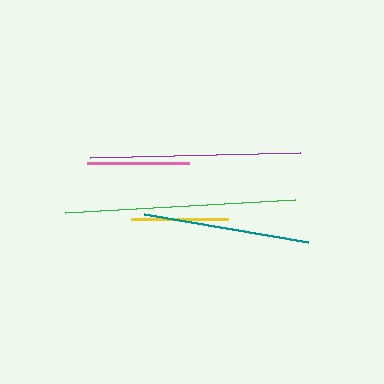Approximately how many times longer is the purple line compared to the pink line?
The purple line is approximately 2.1 times the length of the pink line.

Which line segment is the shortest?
The yellow line is the shortest at approximately 97 pixels.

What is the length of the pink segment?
The pink segment is approximately 102 pixels long.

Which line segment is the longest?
The green line is the longest at approximately 230 pixels.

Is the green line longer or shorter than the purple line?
The green line is longer than the purple line.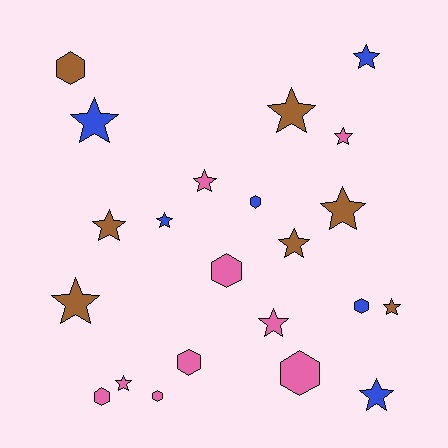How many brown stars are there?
There are 6 brown stars.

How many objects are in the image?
There are 22 objects.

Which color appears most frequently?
Pink, with 9 objects.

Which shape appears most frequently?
Star, with 14 objects.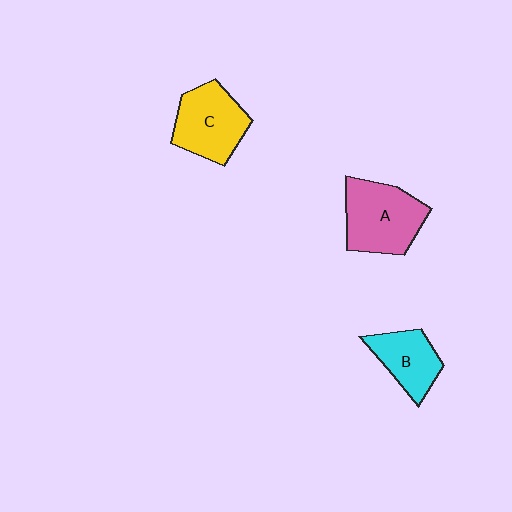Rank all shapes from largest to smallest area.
From largest to smallest: A (pink), C (yellow), B (cyan).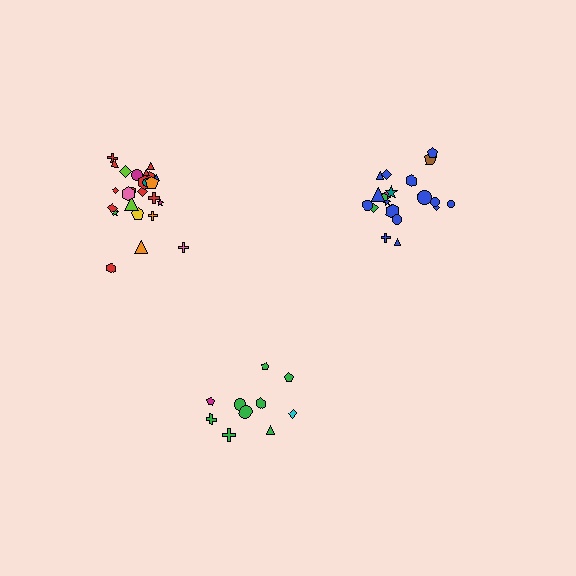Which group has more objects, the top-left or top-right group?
The top-left group.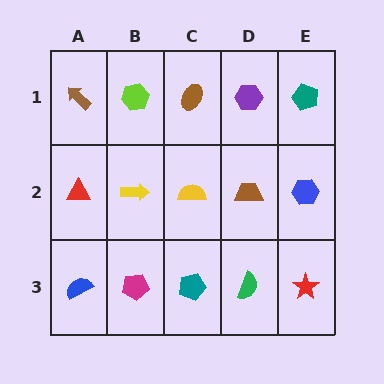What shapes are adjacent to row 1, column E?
A blue hexagon (row 2, column E), a purple hexagon (row 1, column D).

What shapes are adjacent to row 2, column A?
A brown arrow (row 1, column A), a blue semicircle (row 3, column A), a yellow arrow (row 2, column B).